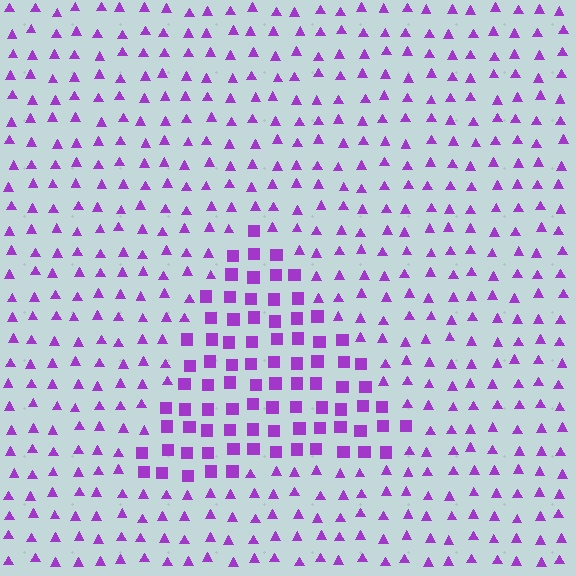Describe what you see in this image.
The image is filled with small purple elements arranged in a uniform grid. A triangle-shaped region contains squares, while the surrounding area contains triangles. The boundary is defined purely by the change in element shape.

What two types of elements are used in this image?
The image uses squares inside the triangle region and triangles outside it.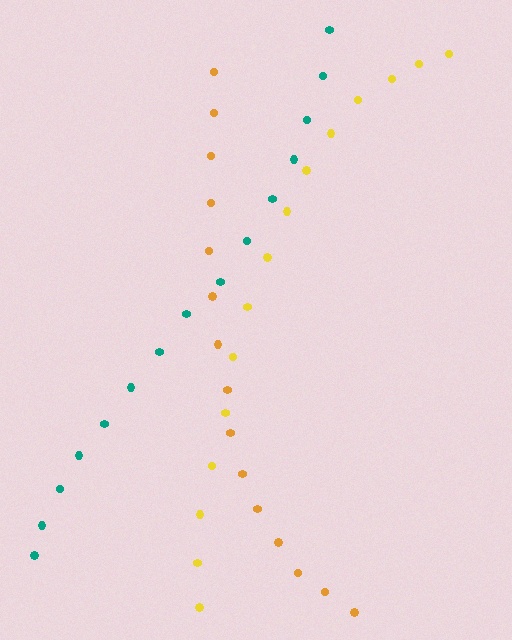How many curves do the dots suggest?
There are 3 distinct paths.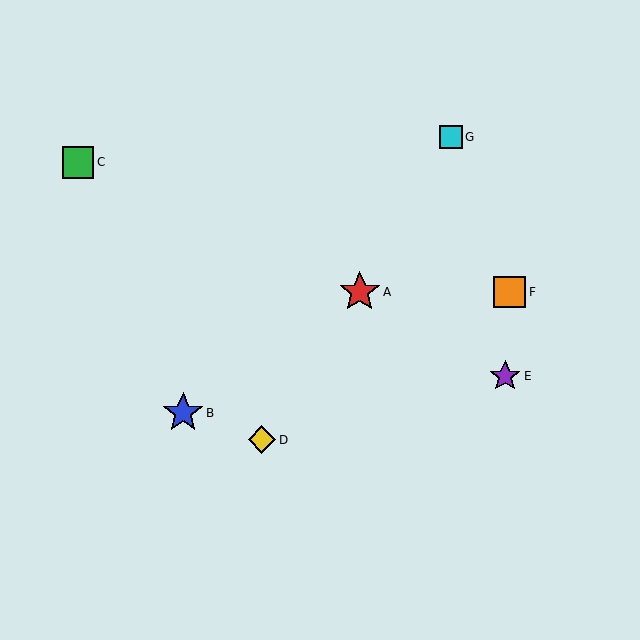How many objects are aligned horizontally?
2 objects (A, F) are aligned horizontally.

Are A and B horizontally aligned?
No, A is at y≈292 and B is at y≈413.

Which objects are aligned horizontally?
Objects A, F are aligned horizontally.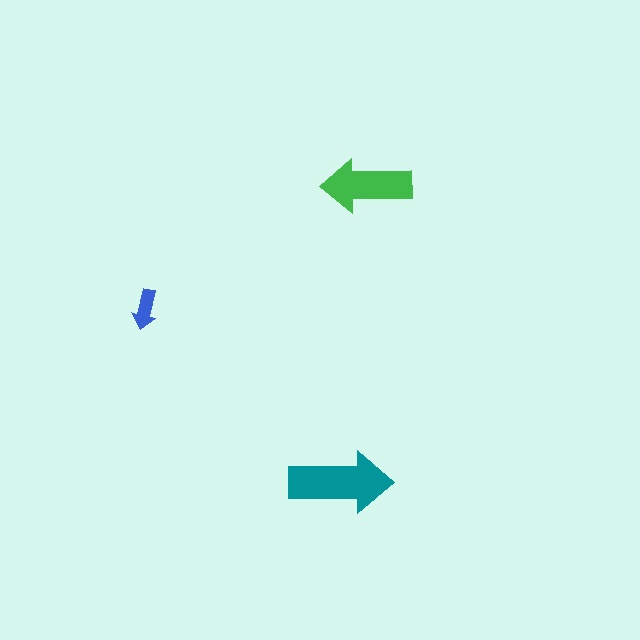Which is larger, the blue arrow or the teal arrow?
The teal one.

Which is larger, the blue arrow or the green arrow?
The green one.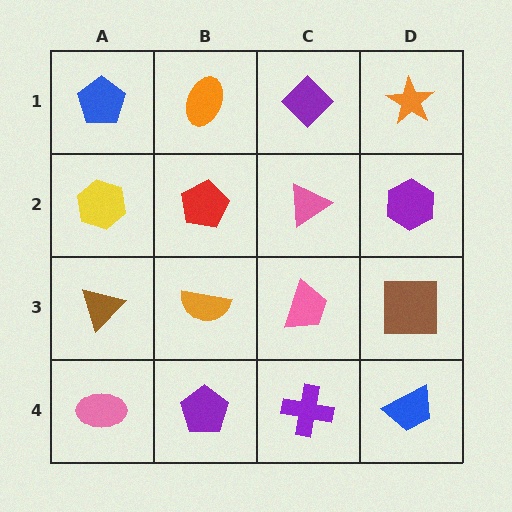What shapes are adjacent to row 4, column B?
An orange semicircle (row 3, column B), a pink ellipse (row 4, column A), a purple cross (row 4, column C).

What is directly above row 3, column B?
A red pentagon.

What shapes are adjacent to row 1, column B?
A red pentagon (row 2, column B), a blue pentagon (row 1, column A), a purple diamond (row 1, column C).